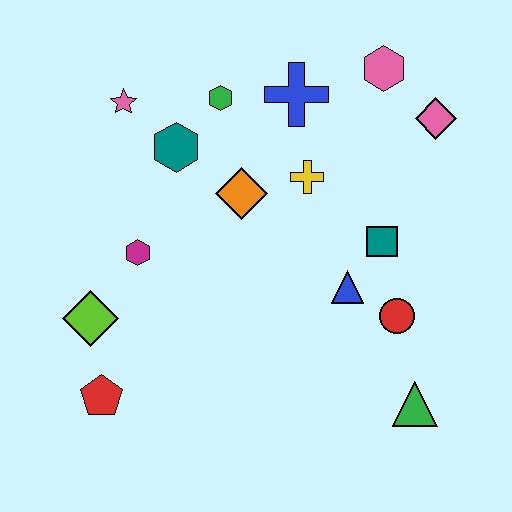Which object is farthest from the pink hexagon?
The red pentagon is farthest from the pink hexagon.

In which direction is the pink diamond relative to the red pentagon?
The pink diamond is to the right of the red pentagon.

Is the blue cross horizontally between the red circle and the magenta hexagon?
Yes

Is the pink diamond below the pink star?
Yes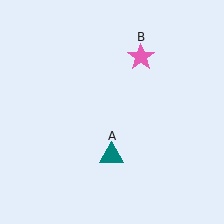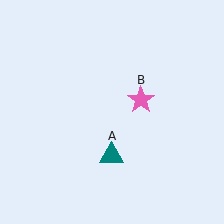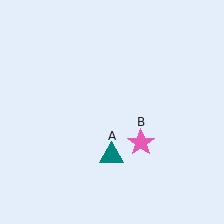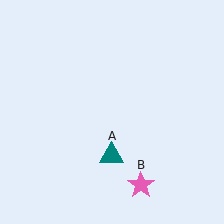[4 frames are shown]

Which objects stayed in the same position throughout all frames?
Teal triangle (object A) remained stationary.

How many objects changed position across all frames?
1 object changed position: pink star (object B).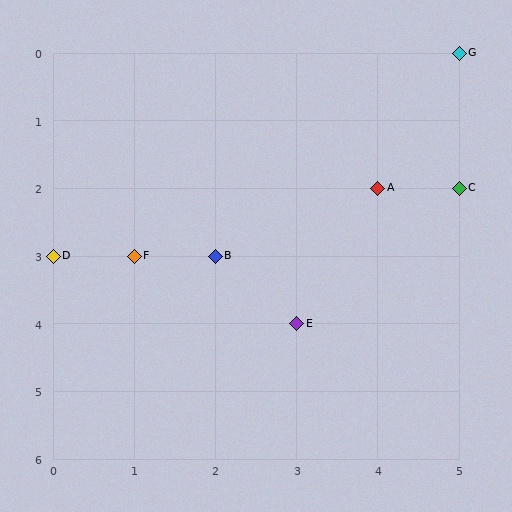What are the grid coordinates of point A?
Point A is at grid coordinates (4, 2).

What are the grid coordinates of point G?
Point G is at grid coordinates (5, 0).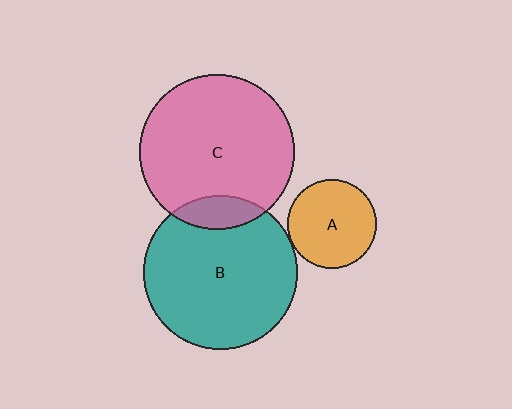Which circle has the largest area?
Circle C (pink).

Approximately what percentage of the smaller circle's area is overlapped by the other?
Approximately 10%.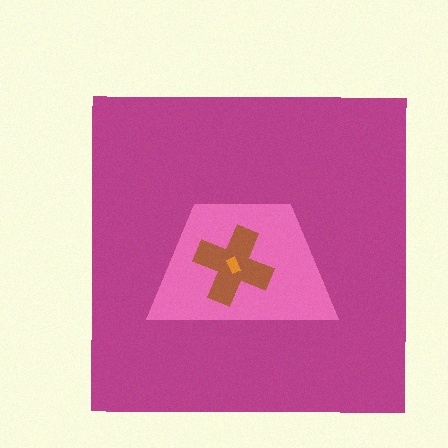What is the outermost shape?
The magenta square.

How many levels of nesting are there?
4.